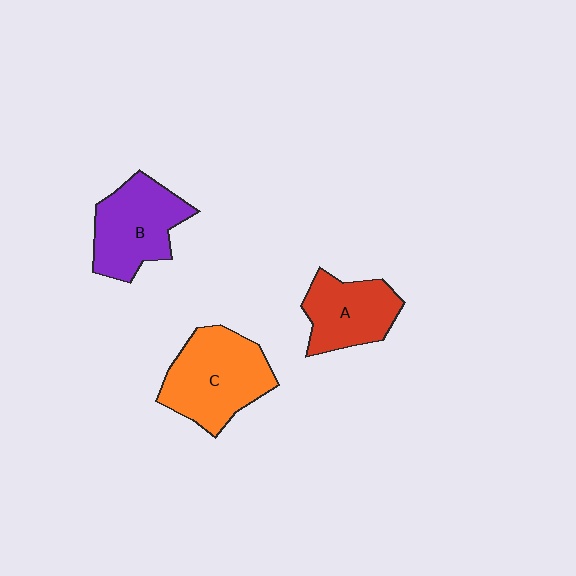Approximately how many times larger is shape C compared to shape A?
Approximately 1.4 times.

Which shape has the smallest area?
Shape A (red).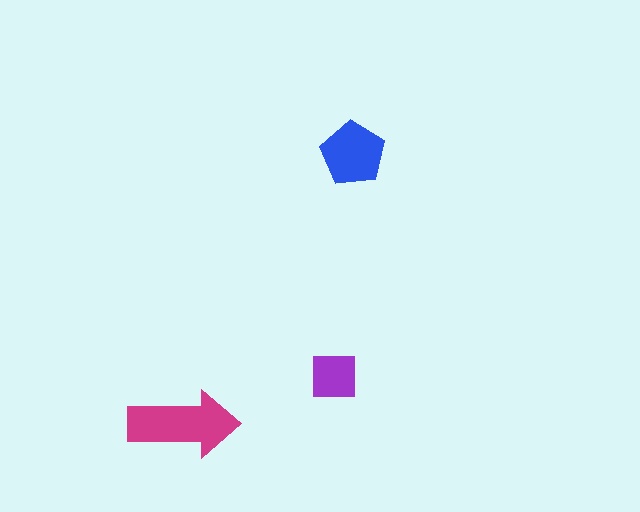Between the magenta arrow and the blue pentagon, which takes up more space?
The magenta arrow.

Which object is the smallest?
The purple square.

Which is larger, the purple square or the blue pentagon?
The blue pentagon.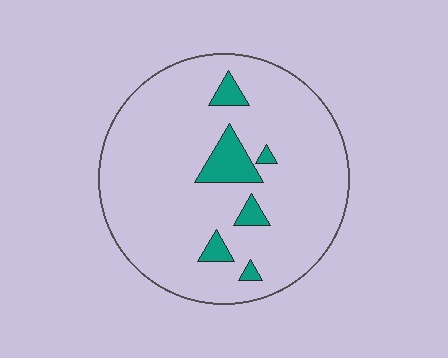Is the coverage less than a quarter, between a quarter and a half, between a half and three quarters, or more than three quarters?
Less than a quarter.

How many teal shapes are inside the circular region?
6.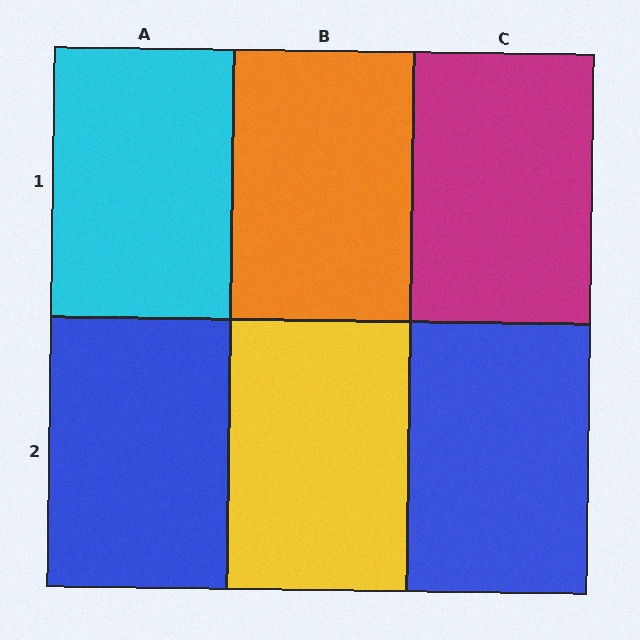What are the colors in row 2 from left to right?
Blue, yellow, blue.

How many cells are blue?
2 cells are blue.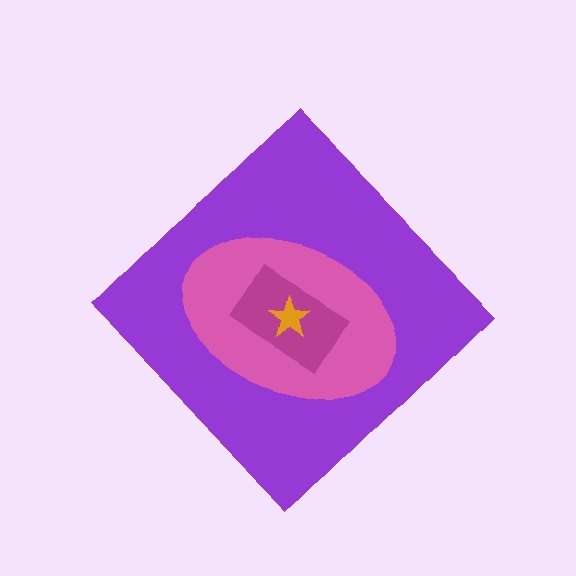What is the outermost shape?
The purple diamond.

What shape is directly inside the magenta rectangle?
The orange star.